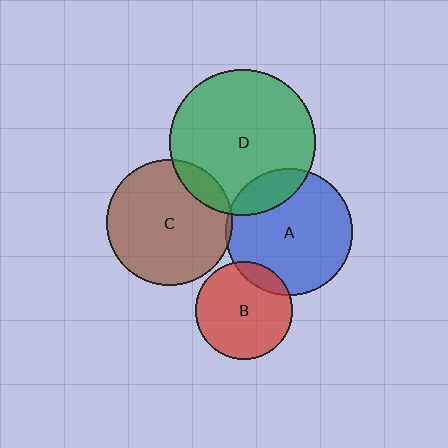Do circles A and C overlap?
Yes.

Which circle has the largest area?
Circle D (green).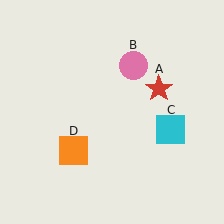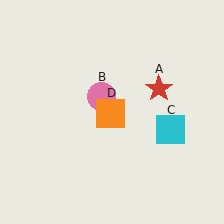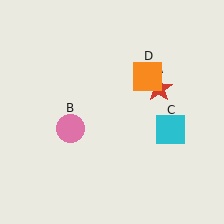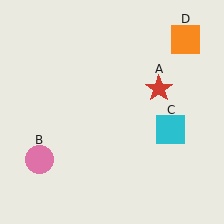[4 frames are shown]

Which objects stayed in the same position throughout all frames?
Red star (object A) and cyan square (object C) remained stationary.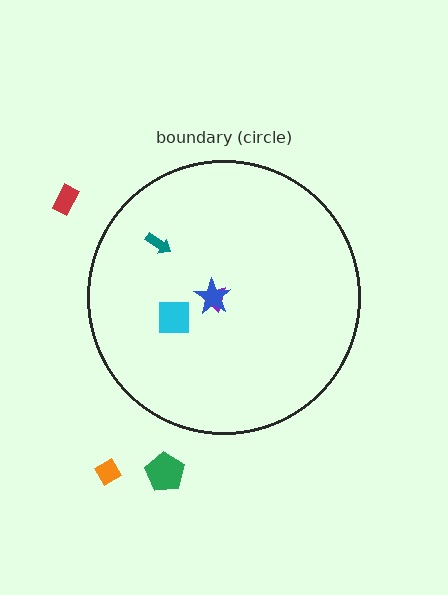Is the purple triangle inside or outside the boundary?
Inside.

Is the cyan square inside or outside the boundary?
Inside.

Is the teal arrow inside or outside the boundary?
Inside.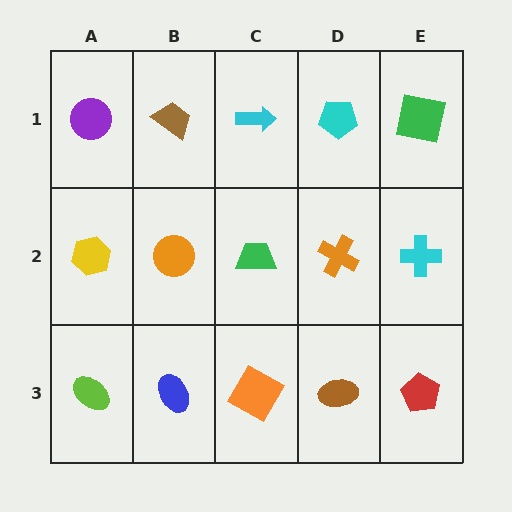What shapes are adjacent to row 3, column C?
A green trapezoid (row 2, column C), a blue ellipse (row 3, column B), a brown ellipse (row 3, column D).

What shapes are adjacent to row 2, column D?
A cyan pentagon (row 1, column D), a brown ellipse (row 3, column D), a green trapezoid (row 2, column C), a cyan cross (row 2, column E).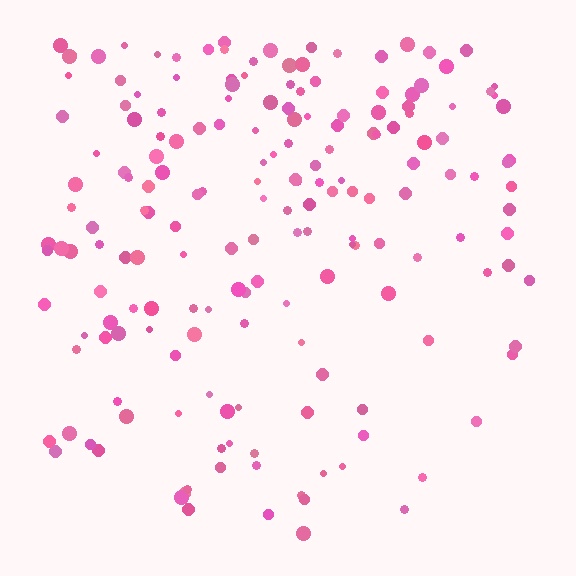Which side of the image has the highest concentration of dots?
The top.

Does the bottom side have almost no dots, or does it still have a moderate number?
Still a moderate number, just noticeably fewer than the top.